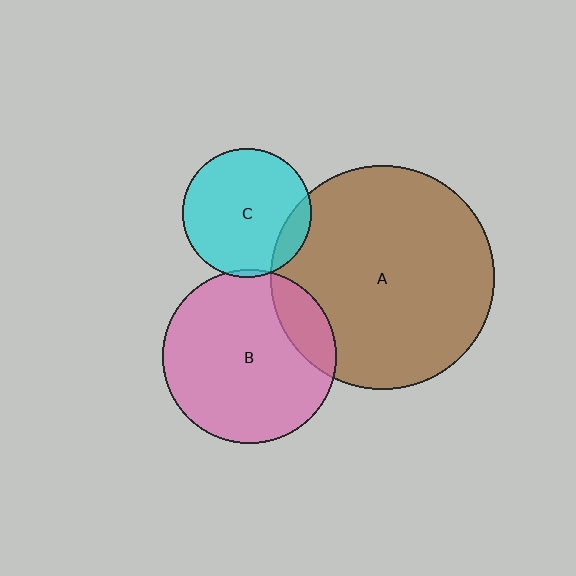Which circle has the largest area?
Circle A (brown).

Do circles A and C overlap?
Yes.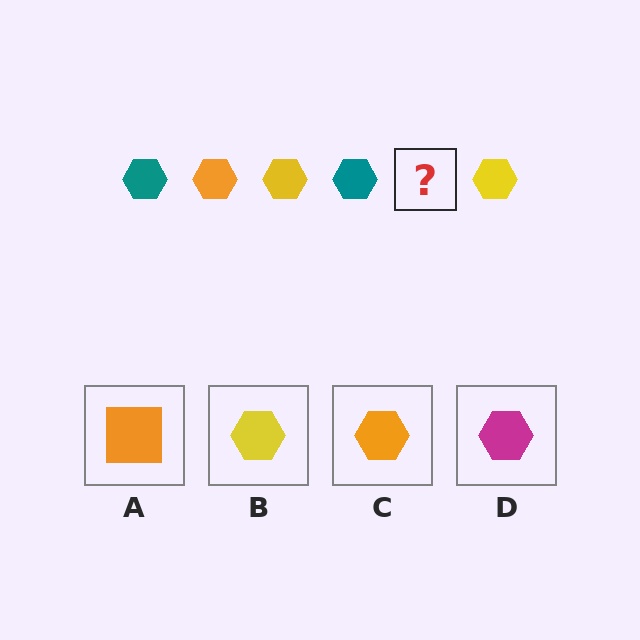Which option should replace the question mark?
Option C.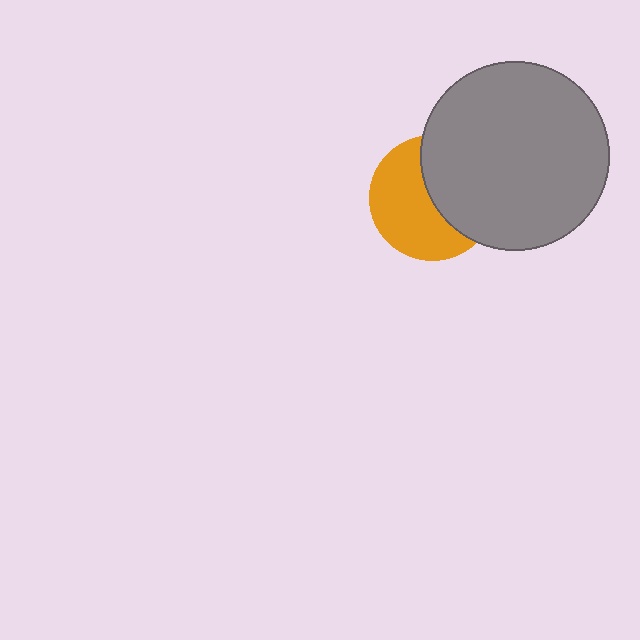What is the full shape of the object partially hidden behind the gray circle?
The partially hidden object is an orange circle.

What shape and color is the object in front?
The object in front is a gray circle.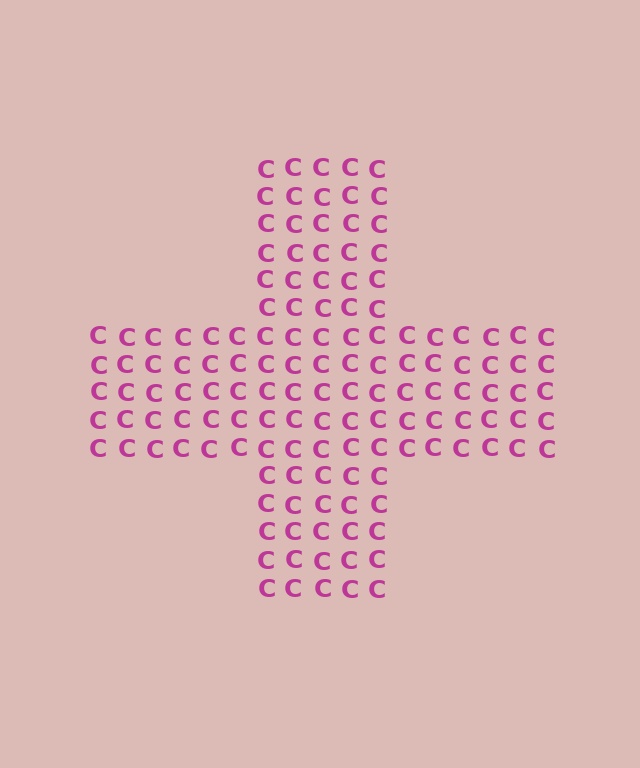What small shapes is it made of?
It is made of small letter C's.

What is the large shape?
The large shape is a cross.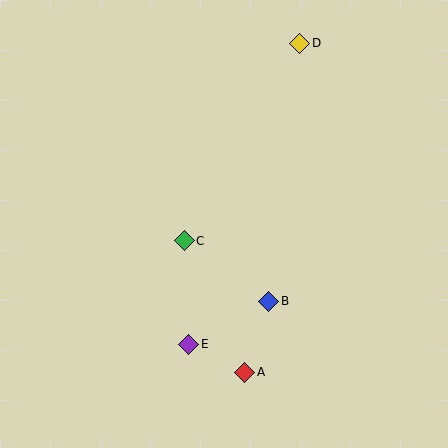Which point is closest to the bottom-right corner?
Point A is closest to the bottom-right corner.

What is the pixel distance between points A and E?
The distance between A and E is 63 pixels.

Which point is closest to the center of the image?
Point C at (184, 241) is closest to the center.